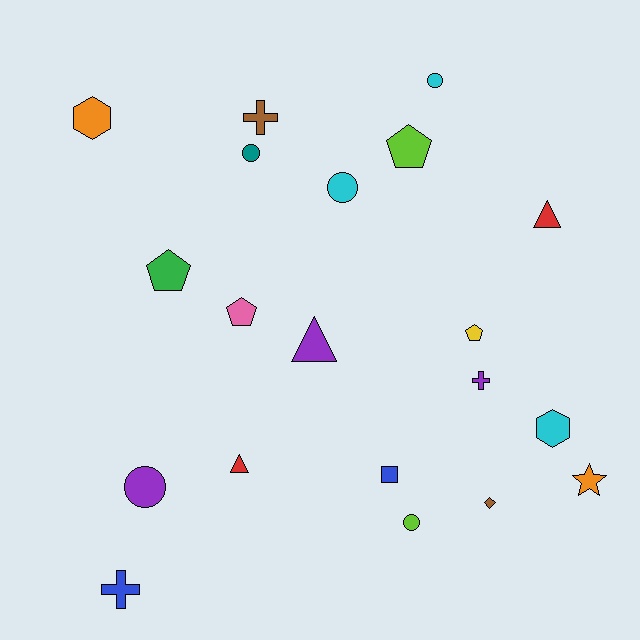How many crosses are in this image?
There are 3 crosses.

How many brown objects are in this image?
There are 2 brown objects.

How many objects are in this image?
There are 20 objects.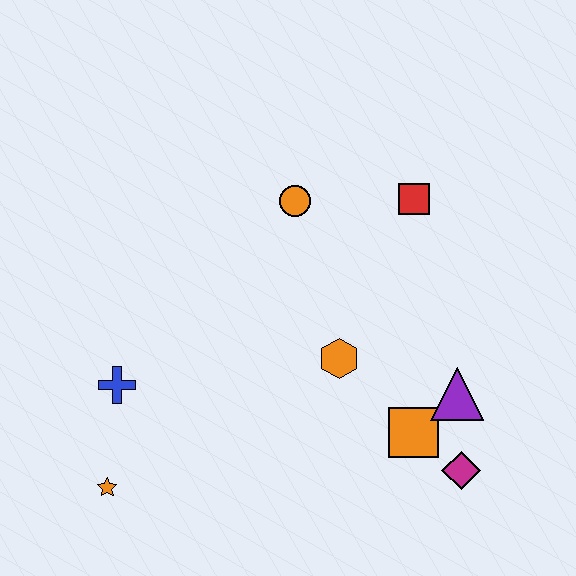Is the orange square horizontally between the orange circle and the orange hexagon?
No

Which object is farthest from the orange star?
The red square is farthest from the orange star.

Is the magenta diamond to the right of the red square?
Yes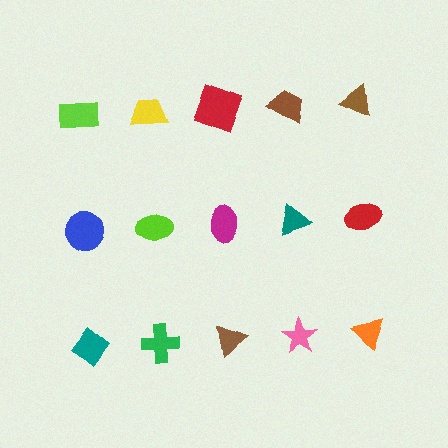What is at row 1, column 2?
A yellow trapezoid.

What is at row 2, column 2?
A lime ellipse.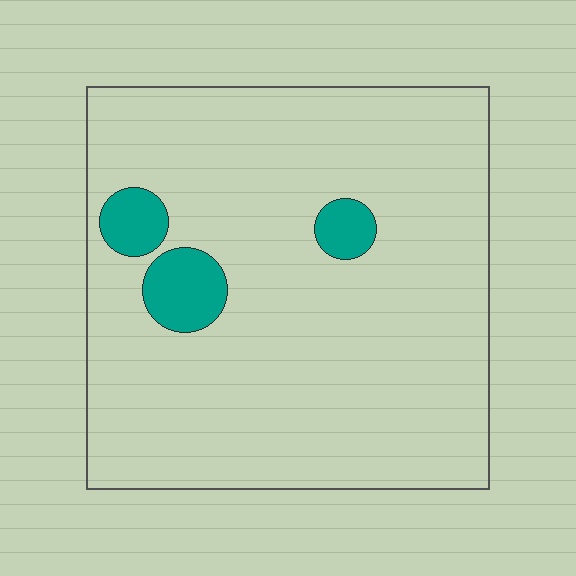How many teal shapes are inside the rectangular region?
3.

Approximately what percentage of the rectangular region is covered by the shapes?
Approximately 10%.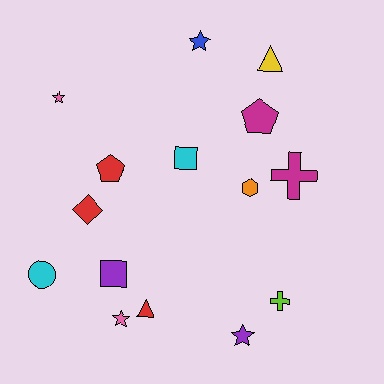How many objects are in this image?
There are 15 objects.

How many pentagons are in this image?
There are 2 pentagons.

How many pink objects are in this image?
There are 2 pink objects.